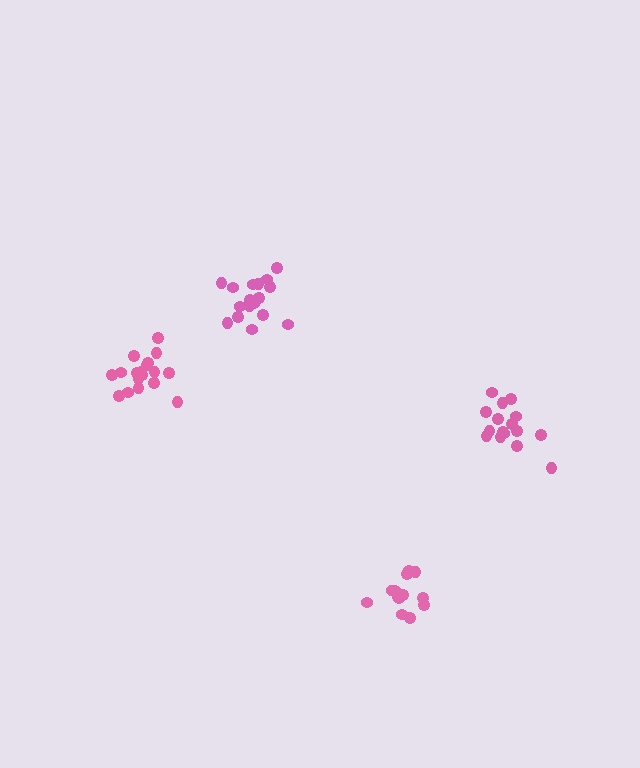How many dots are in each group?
Group 1: 18 dots, Group 2: 16 dots, Group 3: 14 dots, Group 4: 19 dots (67 total).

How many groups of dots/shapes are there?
There are 4 groups.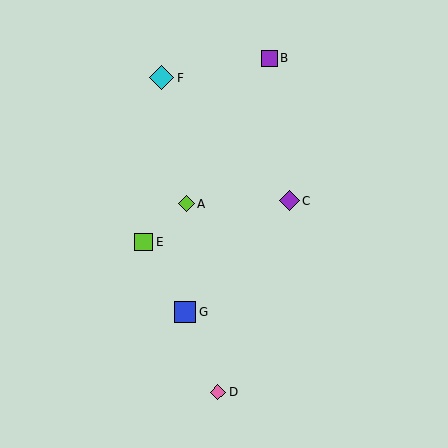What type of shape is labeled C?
Shape C is a purple diamond.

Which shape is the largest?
The cyan diamond (labeled F) is the largest.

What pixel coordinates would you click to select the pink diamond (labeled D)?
Click at (218, 392) to select the pink diamond D.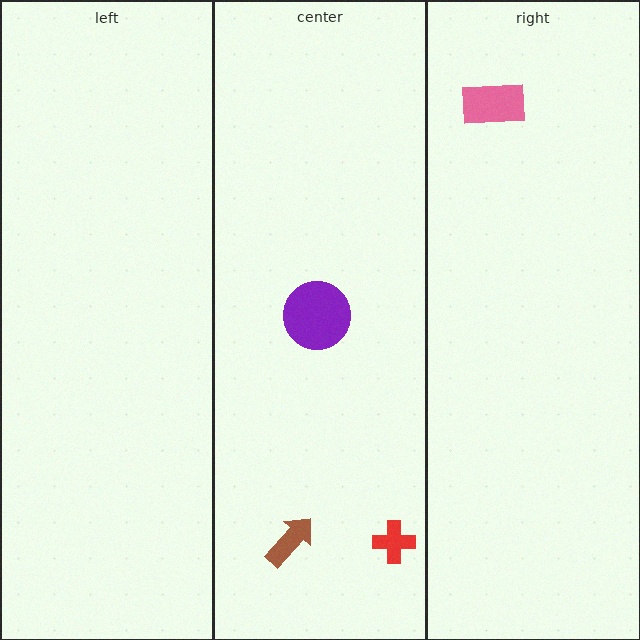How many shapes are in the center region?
3.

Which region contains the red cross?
The center region.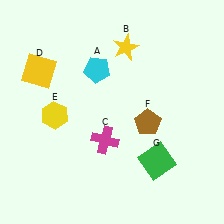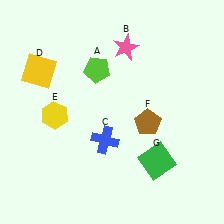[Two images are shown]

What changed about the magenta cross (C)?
In Image 1, C is magenta. In Image 2, it changed to blue.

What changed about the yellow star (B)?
In Image 1, B is yellow. In Image 2, it changed to pink.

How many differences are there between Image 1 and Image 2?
There are 3 differences between the two images.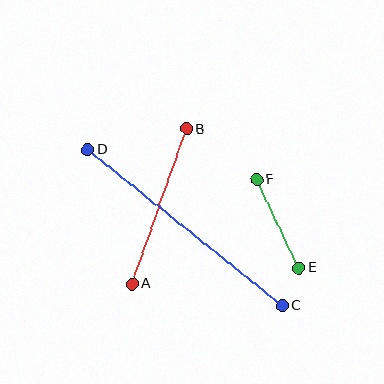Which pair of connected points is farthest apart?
Points C and D are farthest apart.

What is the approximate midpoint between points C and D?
The midpoint is at approximately (185, 227) pixels.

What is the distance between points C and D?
The distance is approximately 249 pixels.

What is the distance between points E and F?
The distance is approximately 98 pixels.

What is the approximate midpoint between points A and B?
The midpoint is at approximately (159, 206) pixels.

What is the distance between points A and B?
The distance is approximately 165 pixels.